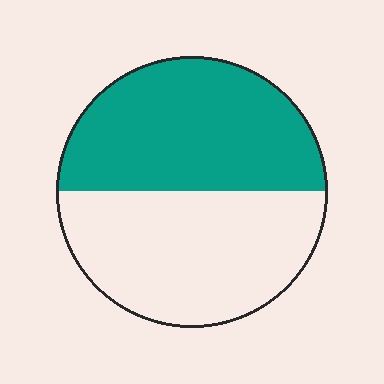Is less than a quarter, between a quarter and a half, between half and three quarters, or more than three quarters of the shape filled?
Between a quarter and a half.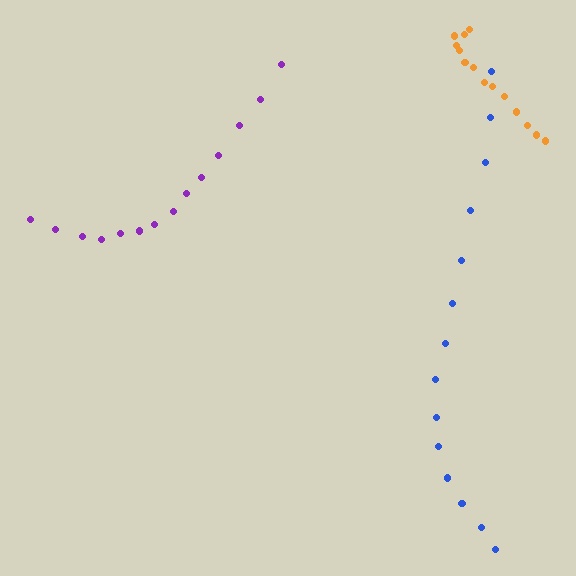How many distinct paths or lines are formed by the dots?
There are 3 distinct paths.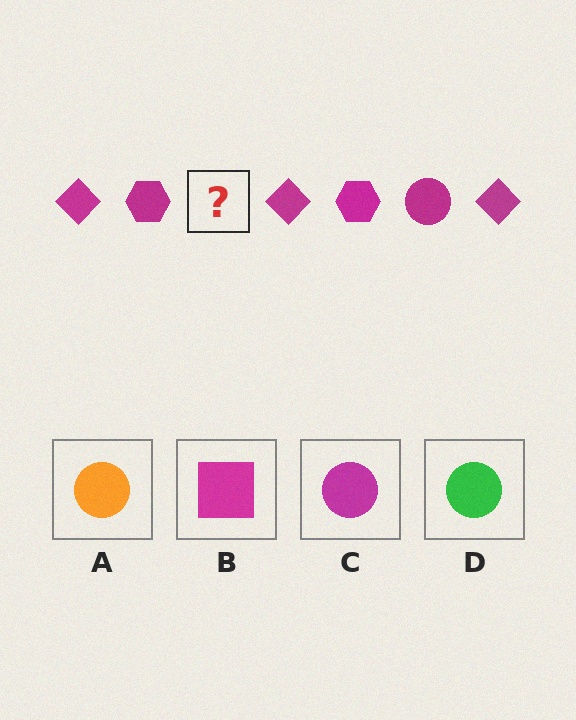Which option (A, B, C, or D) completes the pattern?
C.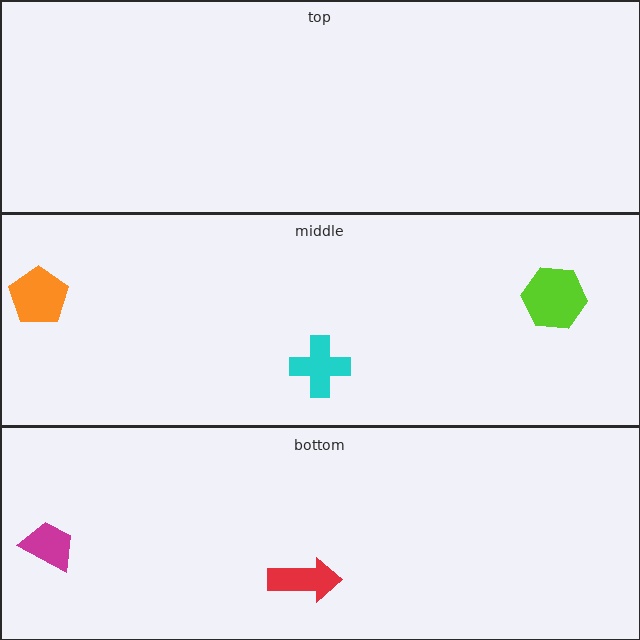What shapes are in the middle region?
The lime hexagon, the orange pentagon, the cyan cross.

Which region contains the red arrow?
The bottom region.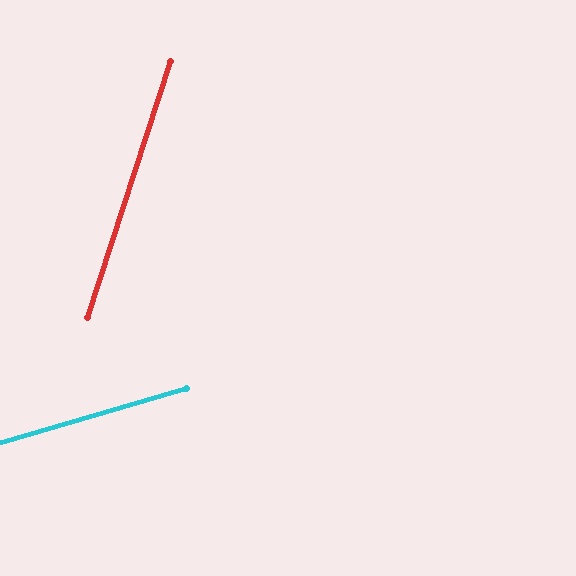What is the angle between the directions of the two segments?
Approximately 56 degrees.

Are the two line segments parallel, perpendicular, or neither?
Neither parallel nor perpendicular — they differ by about 56°.